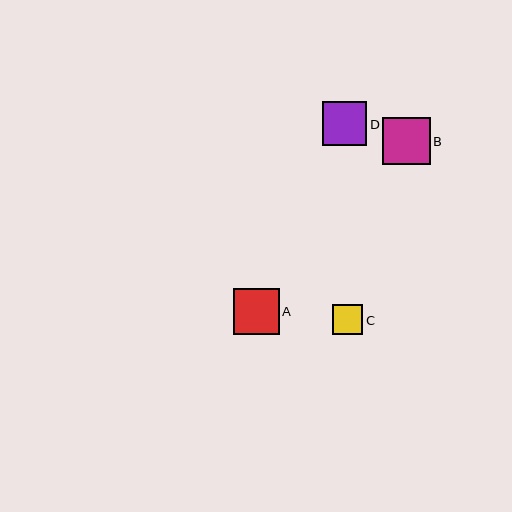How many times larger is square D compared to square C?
Square D is approximately 1.5 times the size of square C.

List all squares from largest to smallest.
From largest to smallest: B, A, D, C.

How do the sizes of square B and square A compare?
Square B and square A are approximately the same size.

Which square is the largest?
Square B is the largest with a size of approximately 48 pixels.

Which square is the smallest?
Square C is the smallest with a size of approximately 31 pixels.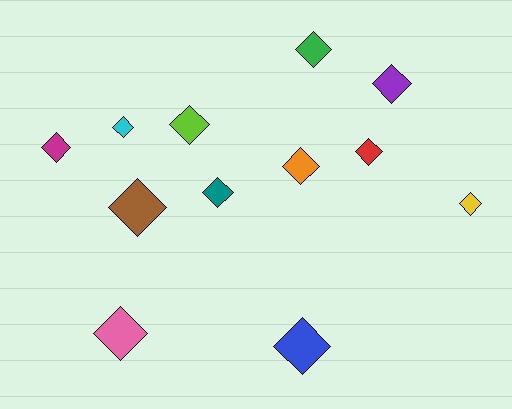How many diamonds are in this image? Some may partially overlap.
There are 12 diamonds.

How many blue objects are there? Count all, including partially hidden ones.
There is 1 blue object.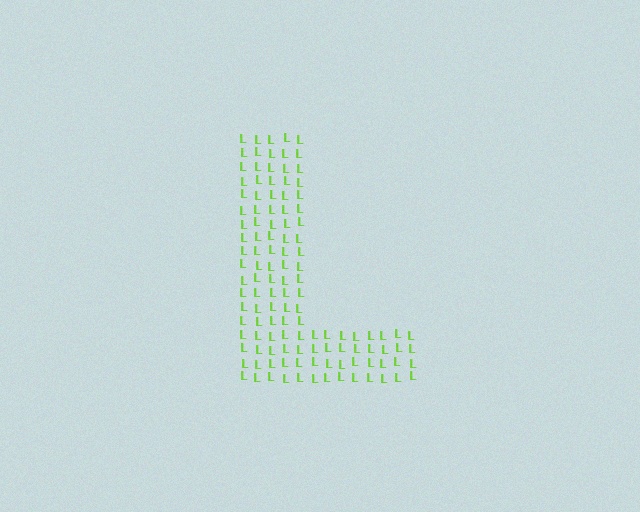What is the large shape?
The large shape is the letter L.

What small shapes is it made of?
It is made of small letter L's.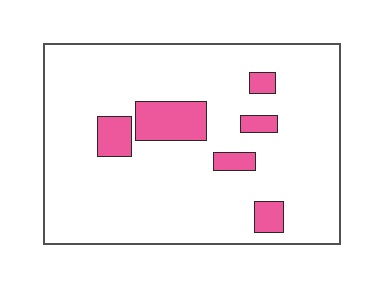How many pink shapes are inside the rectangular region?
6.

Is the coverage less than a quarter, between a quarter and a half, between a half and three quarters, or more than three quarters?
Less than a quarter.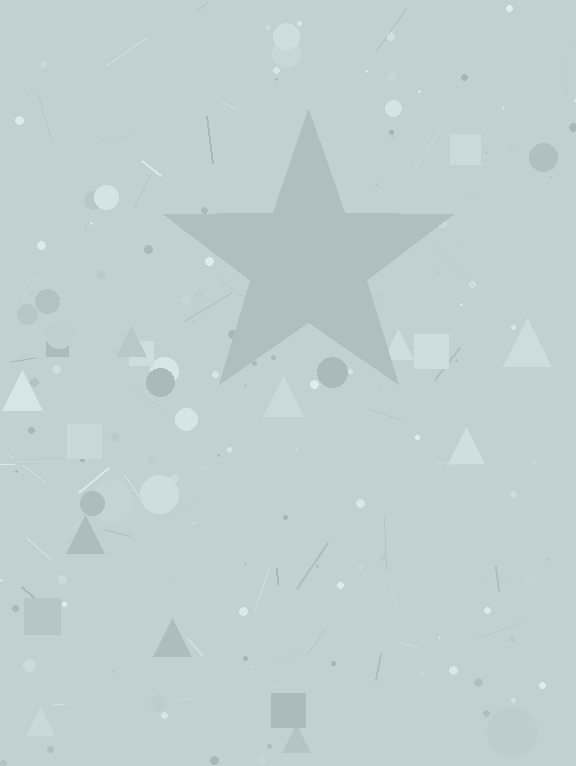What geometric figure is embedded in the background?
A star is embedded in the background.